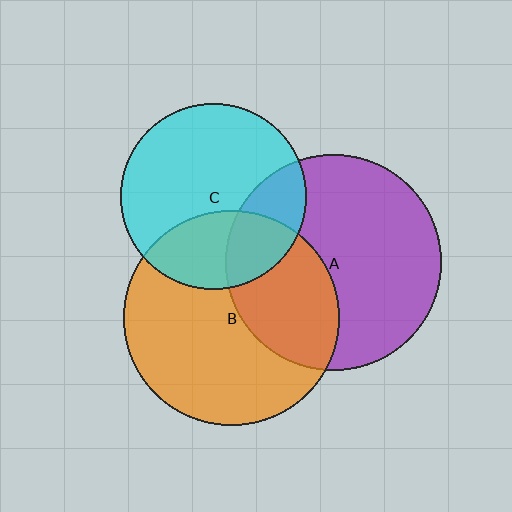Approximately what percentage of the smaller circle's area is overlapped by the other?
Approximately 35%.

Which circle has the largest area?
Circle A (purple).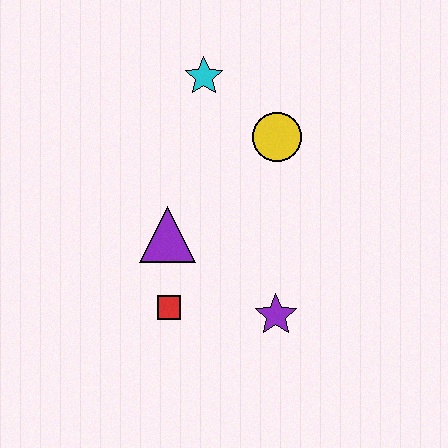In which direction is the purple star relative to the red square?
The purple star is to the right of the red square.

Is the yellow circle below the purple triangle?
No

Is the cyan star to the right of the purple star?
No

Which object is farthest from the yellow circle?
The red square is farthest from the yellow circle.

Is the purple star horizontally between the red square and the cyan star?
No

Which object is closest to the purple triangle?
The red square is closest to the purple triangle.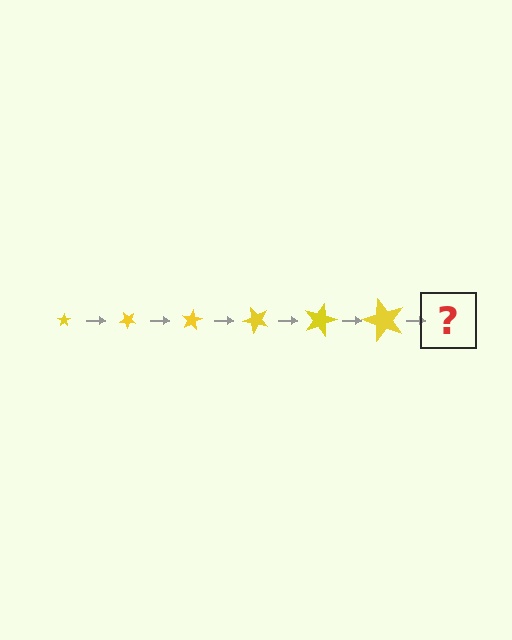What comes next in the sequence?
The next element should be a star, larger than the previous one and rotated 240 degrees from the start.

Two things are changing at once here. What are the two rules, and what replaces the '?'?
The two rules are that the star grows larger each step and it rotates 40 degrees each step. The '?' should be a star, larger than the previous one and rotated 240 degrees from the start.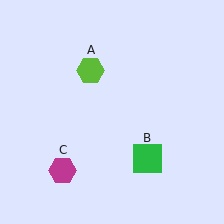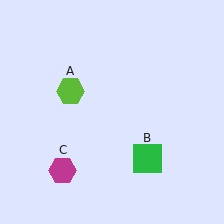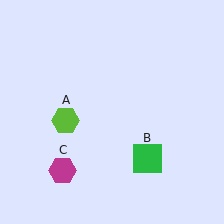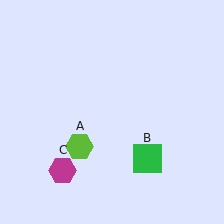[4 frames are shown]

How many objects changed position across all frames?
1 object changed position: lime hexagon (object A).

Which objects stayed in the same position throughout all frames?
Green square (object B) and magenta hexagon (object C) remained stationary.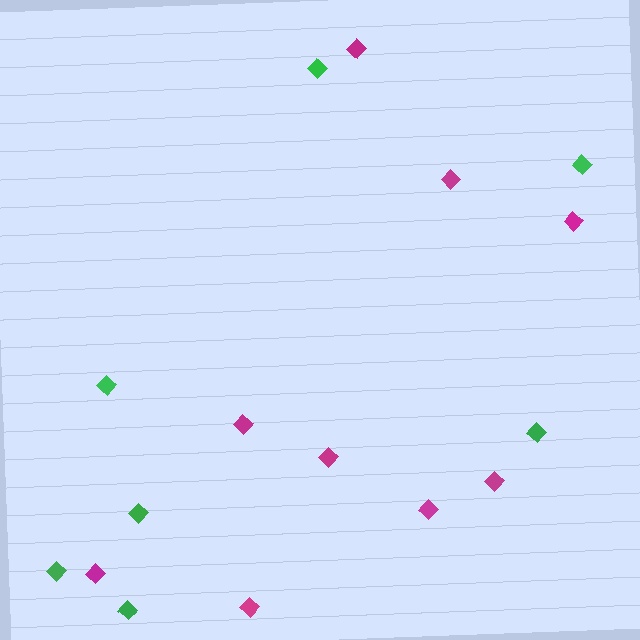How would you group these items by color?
There are 2 groups: one group of magenta diamonds (9) and one group of green diamonds (7).